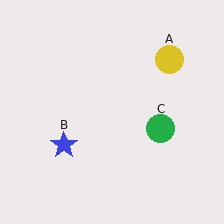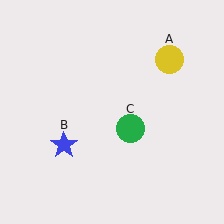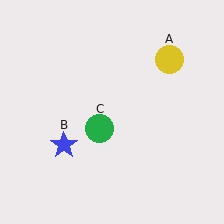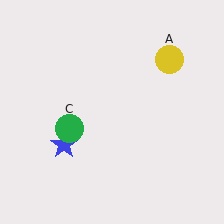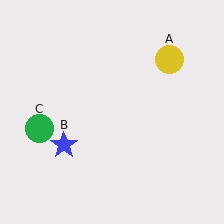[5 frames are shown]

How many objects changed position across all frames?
1 object changed position: green circle (object C).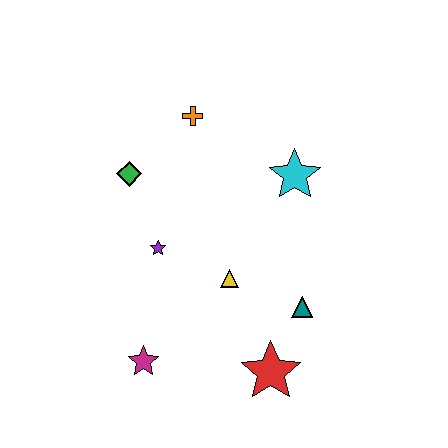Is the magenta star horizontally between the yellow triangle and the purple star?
No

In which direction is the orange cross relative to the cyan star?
The orange cross is to the left of the cyan star.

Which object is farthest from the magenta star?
The orange cross is farthest from the magenta star.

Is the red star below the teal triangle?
Yes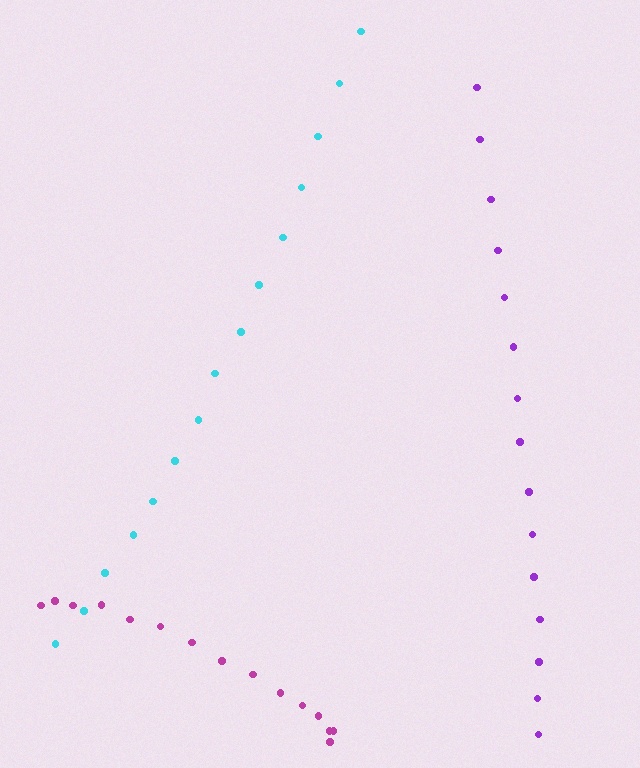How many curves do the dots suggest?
There are 3 distinct paths.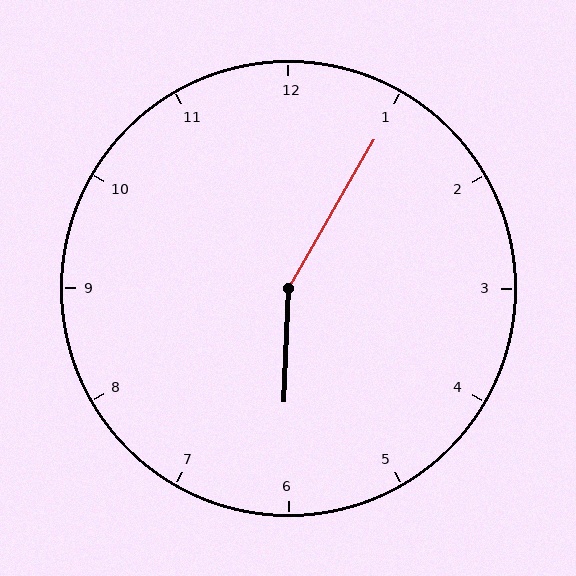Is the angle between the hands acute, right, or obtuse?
It is obtuse.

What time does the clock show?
6:05.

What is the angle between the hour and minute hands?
Approximately 152 degrees.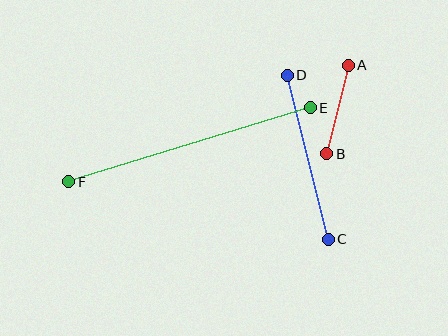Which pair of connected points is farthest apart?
Points E and F are farthest apart.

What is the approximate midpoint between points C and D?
The midpoint is at approximately (308, 157) pixels.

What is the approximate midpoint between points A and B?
The midpoint is at approximately (338, 110) pixels.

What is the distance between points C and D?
The distance is approximately 169 pixels.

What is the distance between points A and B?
The distance is approximately 91 pixels.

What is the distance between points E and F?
The distance is approximately 252 pixels.